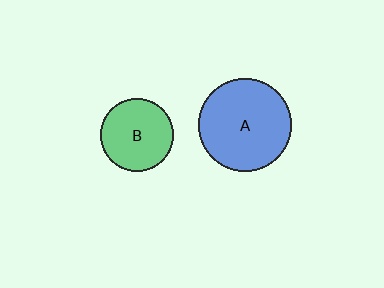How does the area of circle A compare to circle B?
Approximately 1.6 times.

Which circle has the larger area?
Circle A (blue).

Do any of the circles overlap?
No, none of the circles overlap.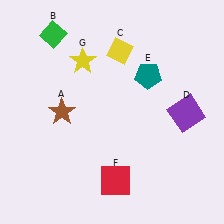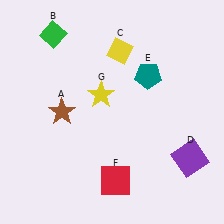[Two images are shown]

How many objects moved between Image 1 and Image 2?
2 objects moved between the two images.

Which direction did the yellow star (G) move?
The yellow star (G) moved down.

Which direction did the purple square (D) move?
The purple square (D) moved down.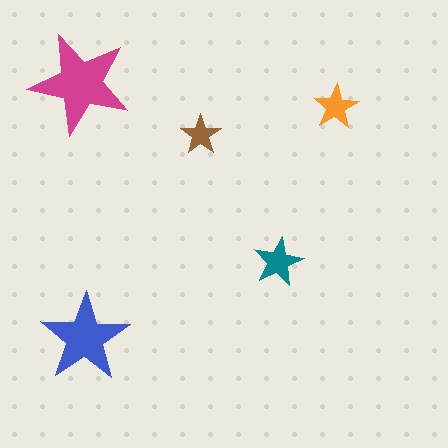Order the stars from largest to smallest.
the magenta one, the blue one, the teal one, the orange one, the brown one.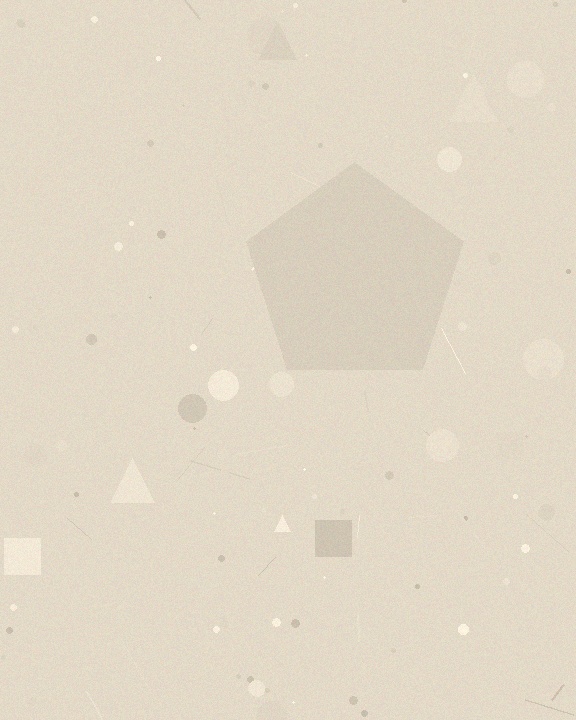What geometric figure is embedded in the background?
A pentagon is embedded in the background.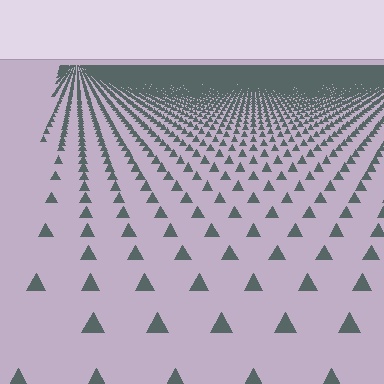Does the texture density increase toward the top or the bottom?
Density increases toward the top.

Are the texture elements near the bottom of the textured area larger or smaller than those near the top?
Larger. Near the bottom, elements are closer to the viewer and appear at a bigger on-screen size.